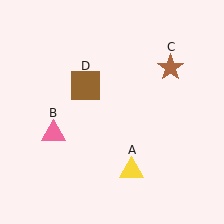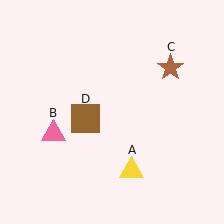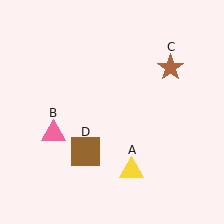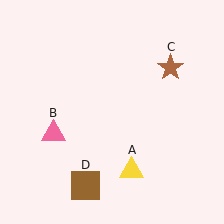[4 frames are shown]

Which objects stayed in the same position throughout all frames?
Yellow triangle (object A) and pink triangle (object B) and brown star (object C) remained stationary.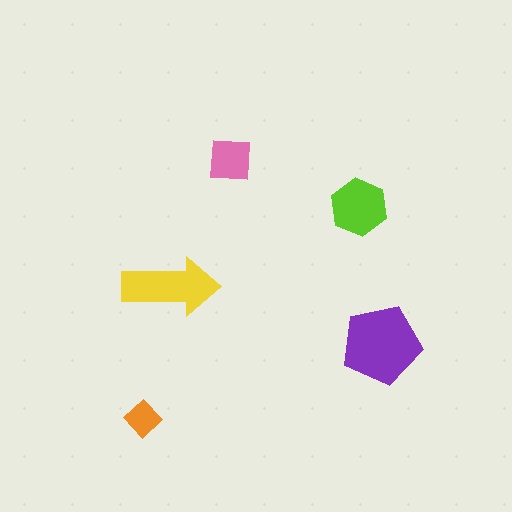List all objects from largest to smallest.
The purple pentagon, the yellow arrow, the lime hexagon, the pink square, the orange diamond.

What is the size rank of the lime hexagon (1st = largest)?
3rd.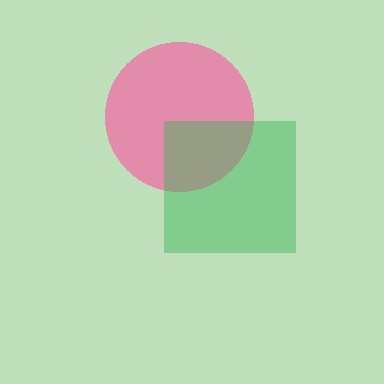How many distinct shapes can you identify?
There are 2 distinct shapes: a pink circle, a green square.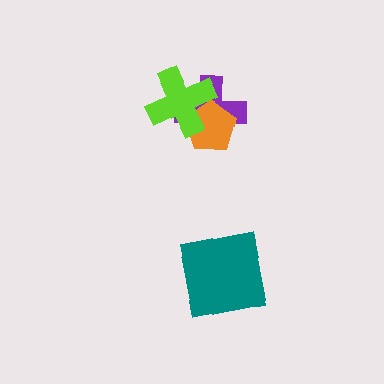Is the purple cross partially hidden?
Yes, it is partially covered by another shape.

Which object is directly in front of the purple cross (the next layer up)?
The orange pentagon is directly in front of the purple cross.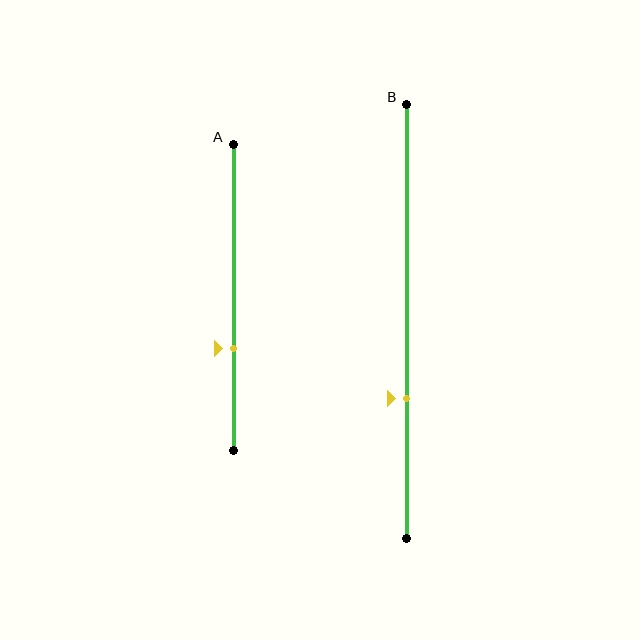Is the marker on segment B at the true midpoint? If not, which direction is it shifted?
No, the marker on segment B is shifted downward by about 18% of the segment length.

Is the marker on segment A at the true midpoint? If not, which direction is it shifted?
No, the marker on segment A is shifted downward by about 17% of the segment length.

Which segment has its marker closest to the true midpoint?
Segment A has its marker closest to the true midpoint.